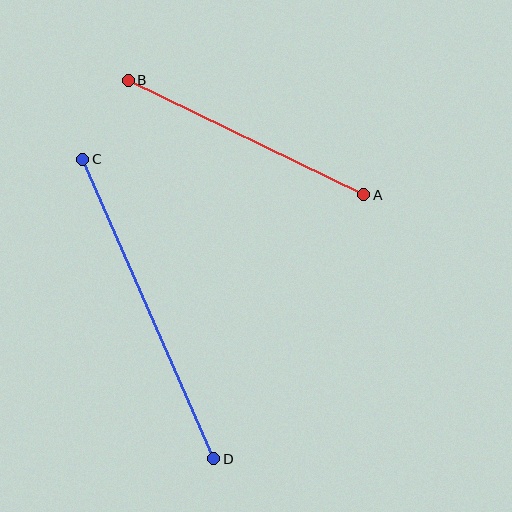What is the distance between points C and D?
The distance is approximately 327 pixels.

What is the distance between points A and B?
The distance is approximately 262 pixels.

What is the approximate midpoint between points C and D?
The midpoint is at approximately (148, 309) pixels.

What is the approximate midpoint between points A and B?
The midpoint is at approximately (246, 137) pixels.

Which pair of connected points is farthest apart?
Points C and D are farthest apart.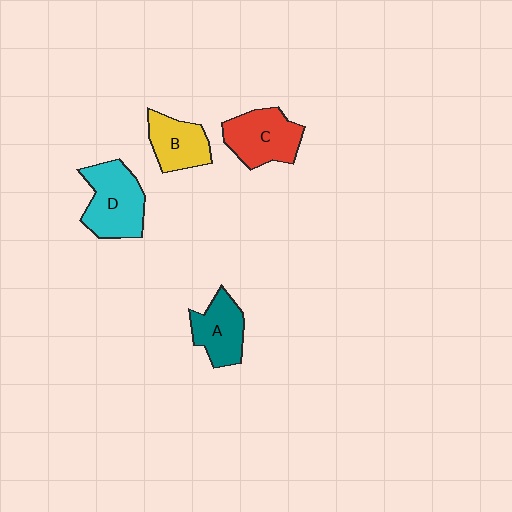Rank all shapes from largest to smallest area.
From largest to smallest: D (cyan), C (red), A (teal), B (yellow).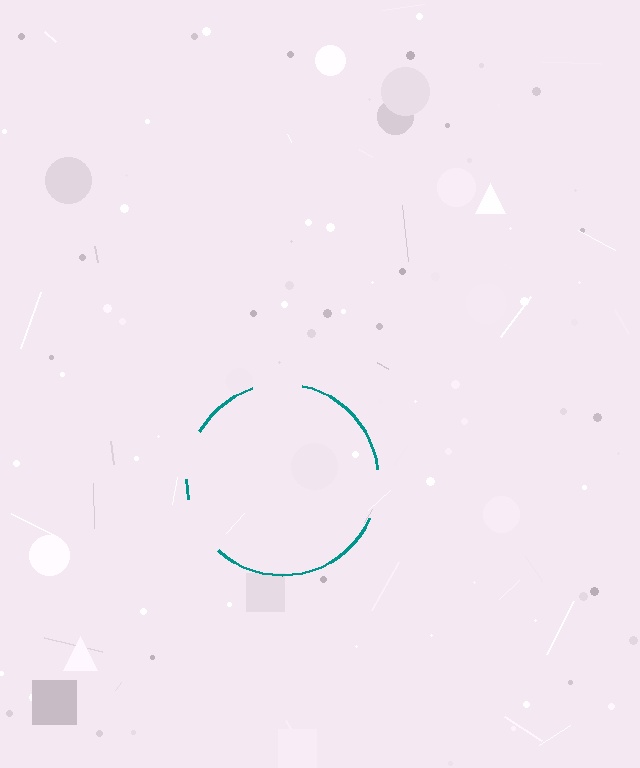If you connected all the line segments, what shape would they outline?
They would outline a circle.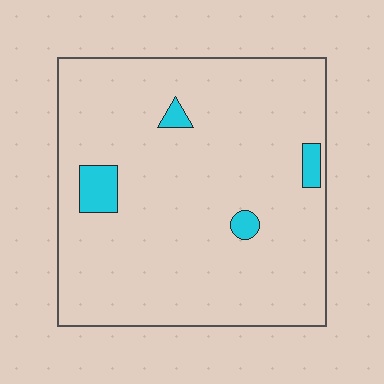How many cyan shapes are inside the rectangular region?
4.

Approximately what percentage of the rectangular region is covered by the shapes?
Approximately 5%.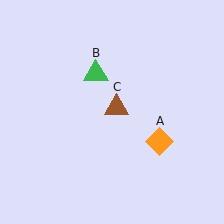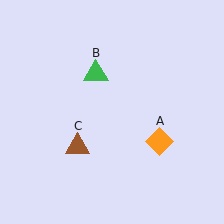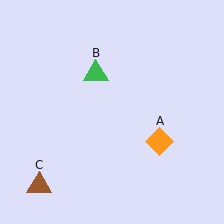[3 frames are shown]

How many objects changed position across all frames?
1 object changed position: brown triangle (object C).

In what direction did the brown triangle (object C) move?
The brown triangle (object C) moved down and to the left.